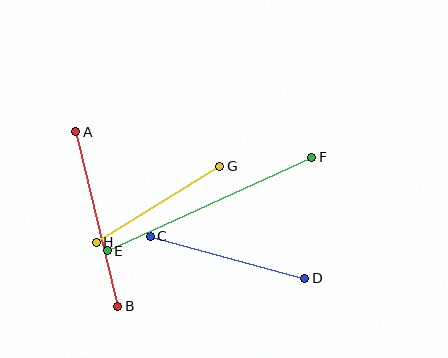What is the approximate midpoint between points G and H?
The midpoint is at approximately (158, 204) pixels.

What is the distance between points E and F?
The distance is approximately 225 pixels.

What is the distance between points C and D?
The distance is approximately 160 pixels.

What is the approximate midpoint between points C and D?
The midpoint is at approximately (227, 257) pixels.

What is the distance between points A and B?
The distance is approximately 179 pixels.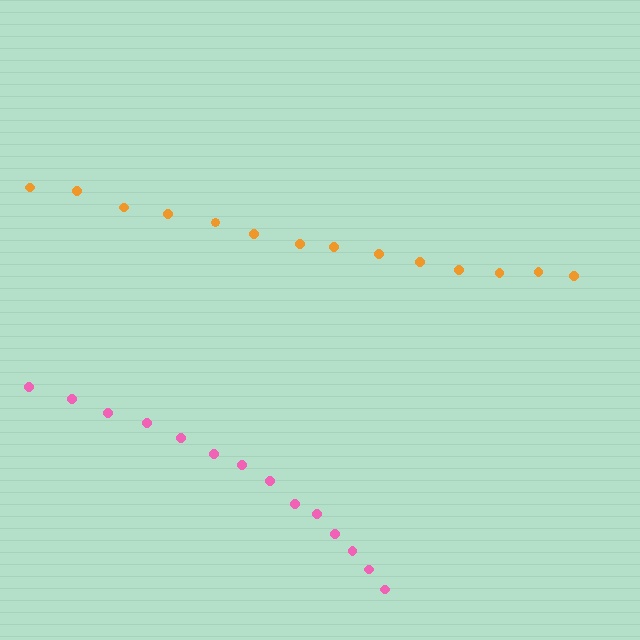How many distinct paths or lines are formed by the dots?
There are 2 distinct paths.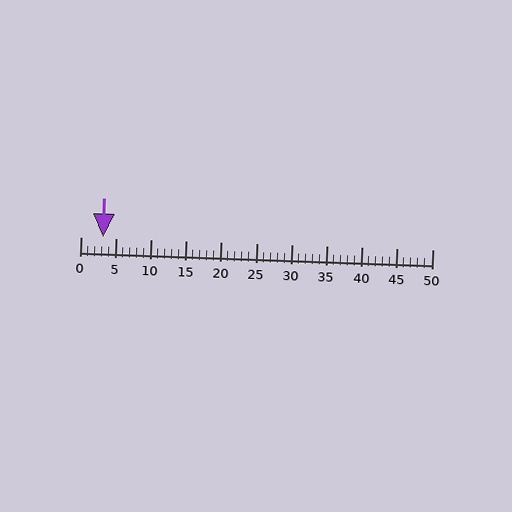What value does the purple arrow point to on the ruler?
The purple arrow points to approximately 3.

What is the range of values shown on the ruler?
The ruler shows values from 0 to 50.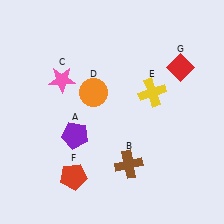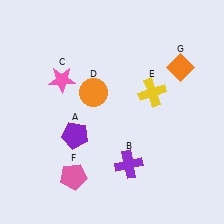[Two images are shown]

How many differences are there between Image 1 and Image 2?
There are 3 differences between the two images.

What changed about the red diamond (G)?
In Image 1, G is red. In Image 2, it changed to orange.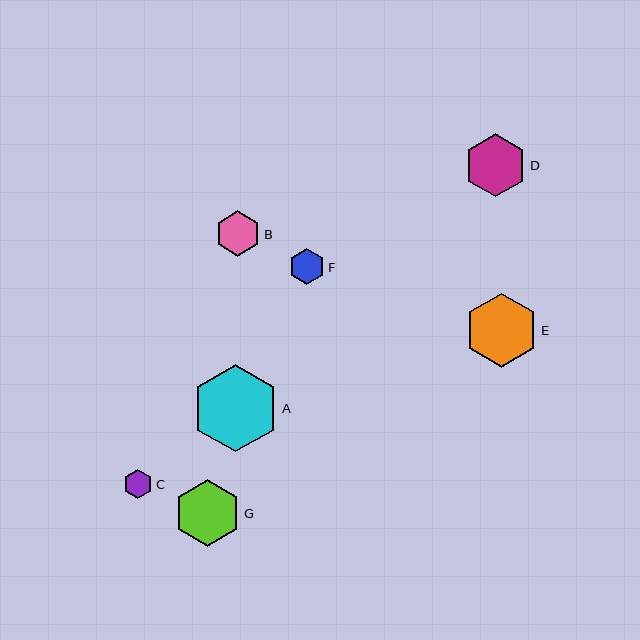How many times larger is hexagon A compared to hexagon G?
Hexagon A is approximately 1.3 times the size of hexagon G.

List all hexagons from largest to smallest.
From largest to smallest: A, E, G, D, B, F, C.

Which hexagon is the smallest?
Hexagon C is the smallest with a size of approximately 30 pixels.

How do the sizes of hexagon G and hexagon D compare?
Hexagon G and hexagon D are approximately the same size.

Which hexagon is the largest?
Hexagon A is the largest with a size of approximately 87 pixels.